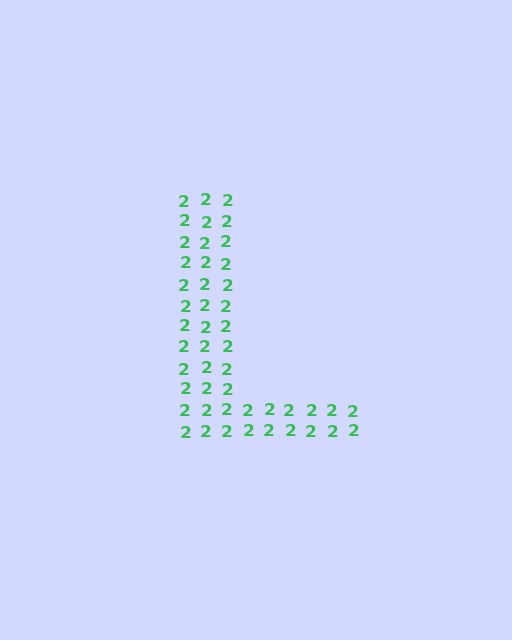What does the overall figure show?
The overall figure shows the letter L.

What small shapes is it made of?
It is made of small digit 2's.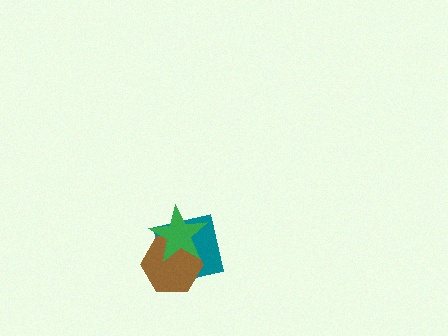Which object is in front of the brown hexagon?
The green star is in front of the brown hexagon.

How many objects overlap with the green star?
2 objects overlap with the green star.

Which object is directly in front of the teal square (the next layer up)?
The brown hexagon is directly in front of the teal square.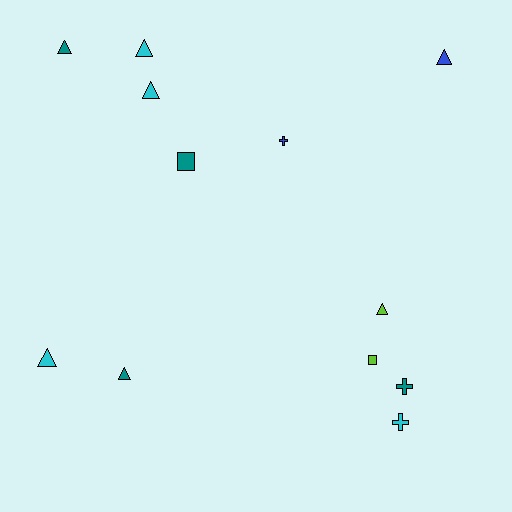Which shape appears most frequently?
Triangle, with 7 objects.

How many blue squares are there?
There are no blue squares.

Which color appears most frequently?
Cyan, with 4 objects.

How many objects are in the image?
There are 12 objects.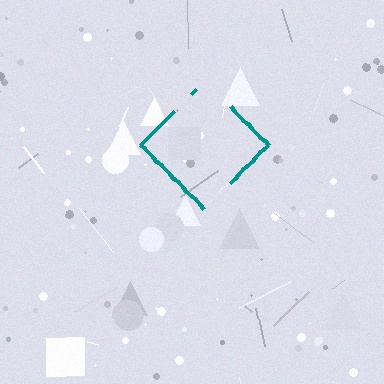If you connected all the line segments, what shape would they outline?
They would outline a diamond.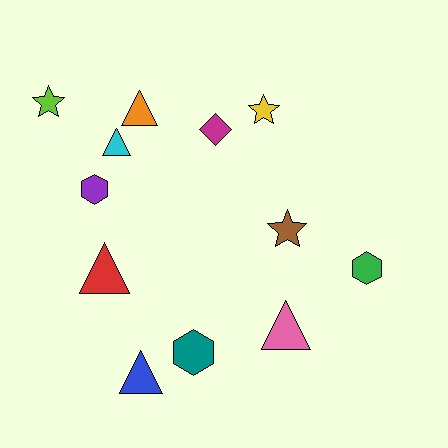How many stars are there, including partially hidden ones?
There are 3 stars.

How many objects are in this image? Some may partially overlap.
There are 12 objects.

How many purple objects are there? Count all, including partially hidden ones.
There is 1 purple object.